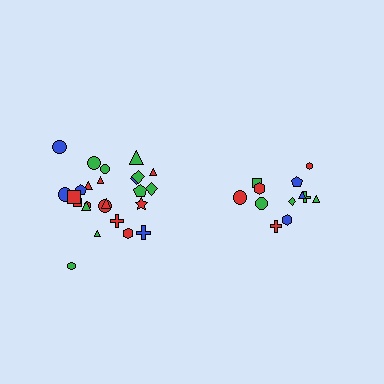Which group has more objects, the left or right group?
The left group.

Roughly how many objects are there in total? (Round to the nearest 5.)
Roughly 35 objects in total.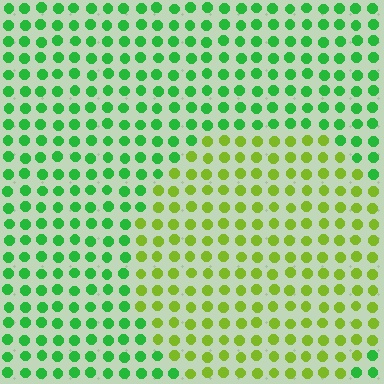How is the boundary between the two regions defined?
The boundary is defined purely by a slight shift in hue (about 44 degrees). Spacing, size, and orientation are identical on both sides.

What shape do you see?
I see a circle.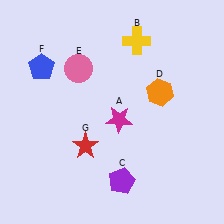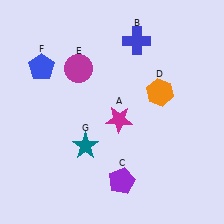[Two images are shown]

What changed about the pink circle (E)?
In Image 1, E is pink. In Image 2, it changed to magenta.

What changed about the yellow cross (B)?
In Image 1, B is yellow. In Image 2, it changed to blue.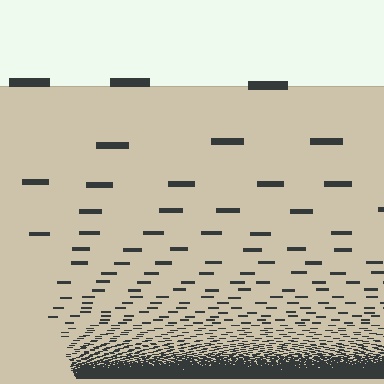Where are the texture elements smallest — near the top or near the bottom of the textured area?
Near the bottom.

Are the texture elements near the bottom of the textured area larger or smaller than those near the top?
Smaller. The gradient is inverted — elements near the bottom are smaller and denser.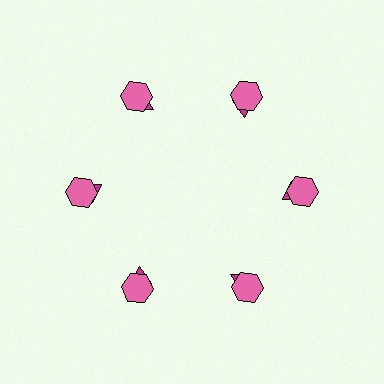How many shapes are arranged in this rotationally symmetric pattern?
There are 12 shapes, arranged in 6 groups of 2.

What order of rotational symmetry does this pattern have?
This pattern has 6-fold rotational symmetry.